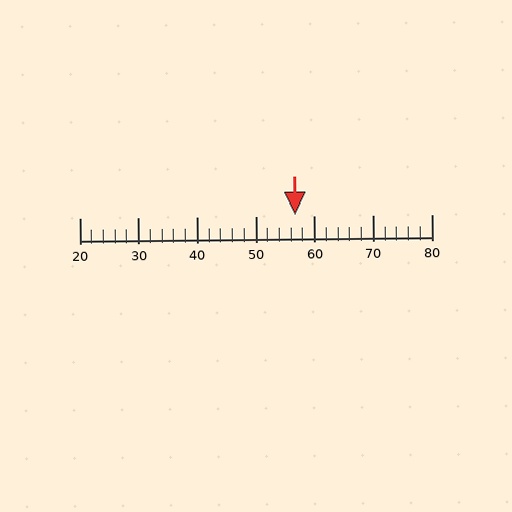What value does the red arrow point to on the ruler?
The red arrow points to approximately 57.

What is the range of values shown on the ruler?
The ruler shows values from 20 to 80.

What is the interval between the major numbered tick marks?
The major tick marks are spaced 10 units apart.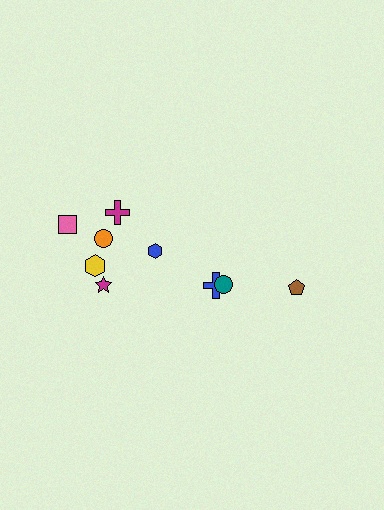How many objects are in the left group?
There are 6 objects.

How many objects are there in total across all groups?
There are 9 objects.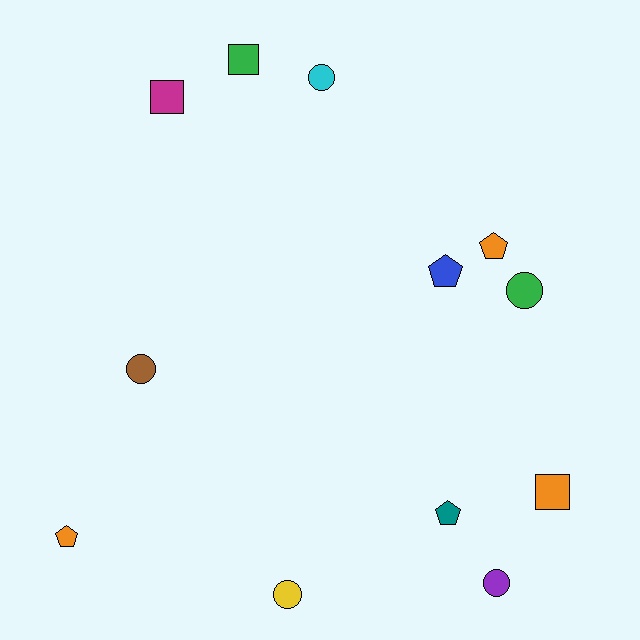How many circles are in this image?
There are 5 circles.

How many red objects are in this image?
There are no red objects.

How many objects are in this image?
There are 12 objects.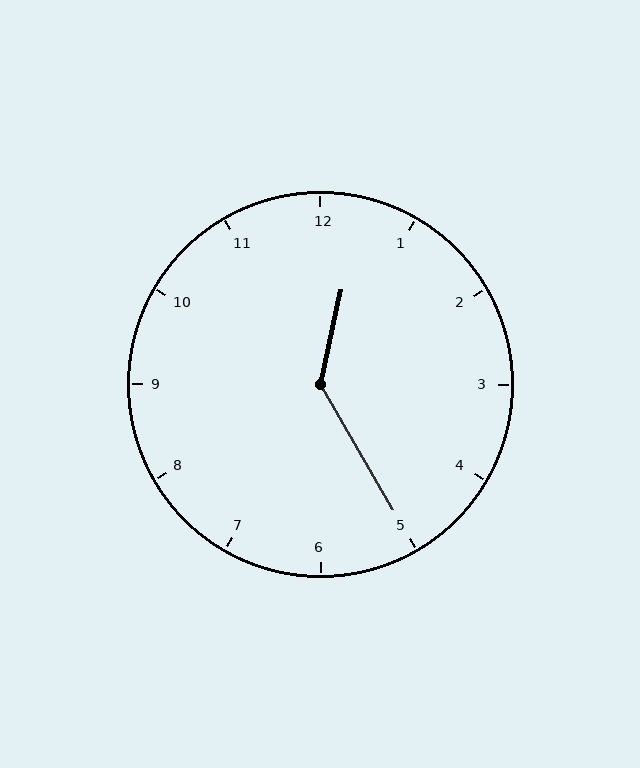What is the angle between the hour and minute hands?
Approximately 138 degrees.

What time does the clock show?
12:25.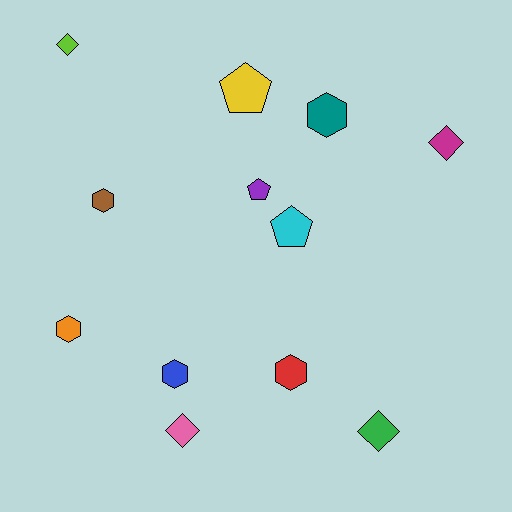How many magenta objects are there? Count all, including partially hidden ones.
There is 1 magenta object.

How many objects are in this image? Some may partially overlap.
There are 12 objects.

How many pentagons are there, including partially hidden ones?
There are 3 pentagons.